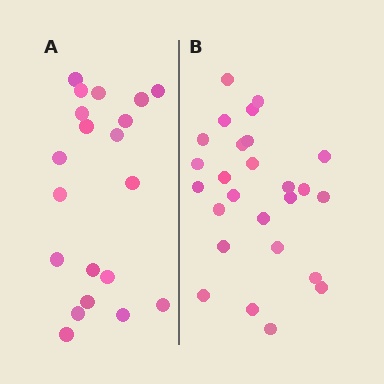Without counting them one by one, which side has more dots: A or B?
Region B (the right region) has more dots.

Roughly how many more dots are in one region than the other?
Region B has about 6 more dots than region A.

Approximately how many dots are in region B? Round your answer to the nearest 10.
About 30 dots. (The exact count is 26, which rounds to 30.)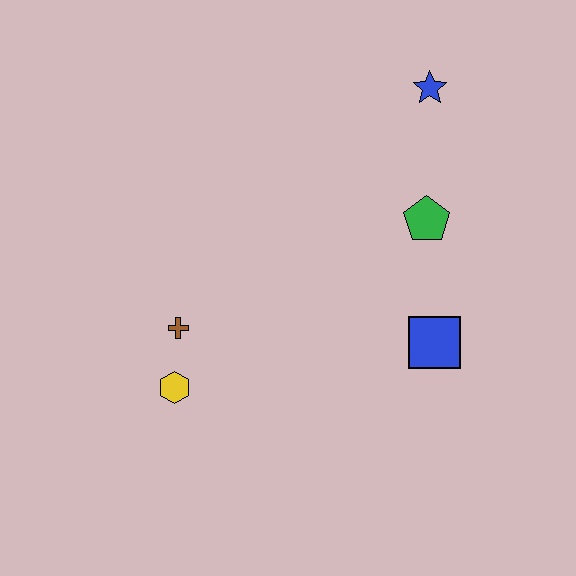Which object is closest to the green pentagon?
The blue square is closest to the green pentagon.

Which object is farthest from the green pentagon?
The yellow hexagon is farthest from the green pentagon.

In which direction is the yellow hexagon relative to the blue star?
The yellow hexagon is below the blue star.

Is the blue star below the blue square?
No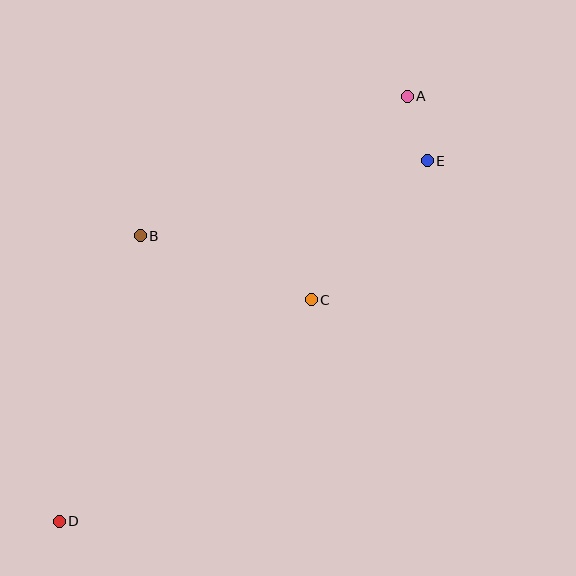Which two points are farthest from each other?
Points A and D are farthest from each other.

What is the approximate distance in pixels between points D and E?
The distance between D and E is approximately 515 pixels.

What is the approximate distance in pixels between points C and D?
The distance between C and D is approximately 335 pixels.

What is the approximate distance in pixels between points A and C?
The distance between A and C is approximately 225 pixels.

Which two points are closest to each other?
Points A and E are closest to each other.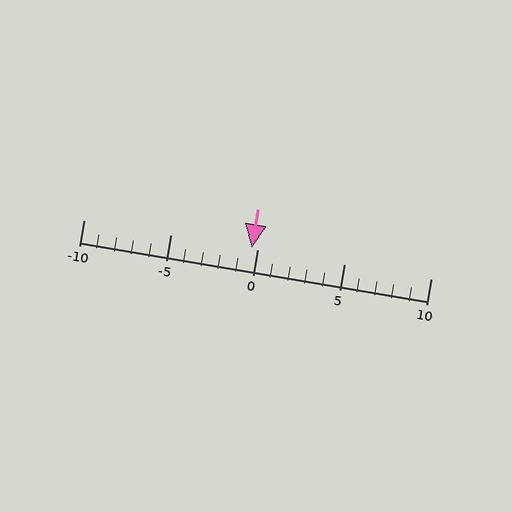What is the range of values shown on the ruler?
The ruler shows values from -10 to 10.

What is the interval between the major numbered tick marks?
The major tick marks are spaced 5 units apart.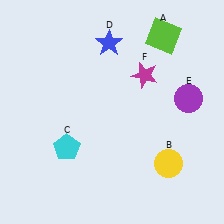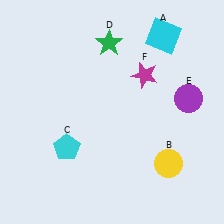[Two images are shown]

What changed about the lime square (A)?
In Image 1, A is lime. In Image 2, it changed to cyan.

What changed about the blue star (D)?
In Image 1, D is blue. In Image 2, it changed to green.